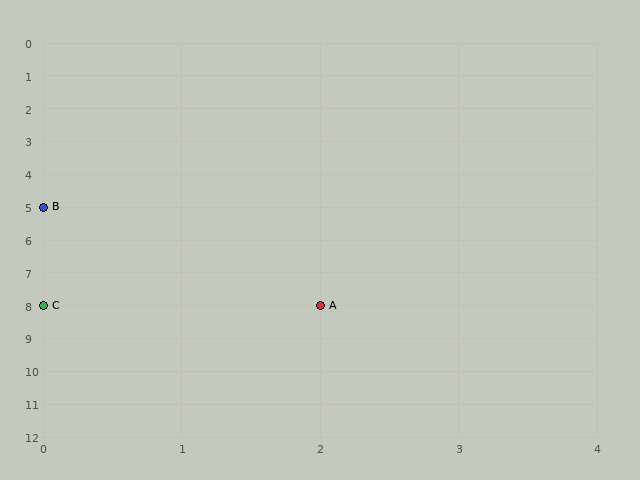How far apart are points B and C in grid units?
Points B and C are 3 rows apart.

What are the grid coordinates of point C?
Point C is at grid coordinates (0, 8).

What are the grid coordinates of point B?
Point B is at grid coordinates (0, 5).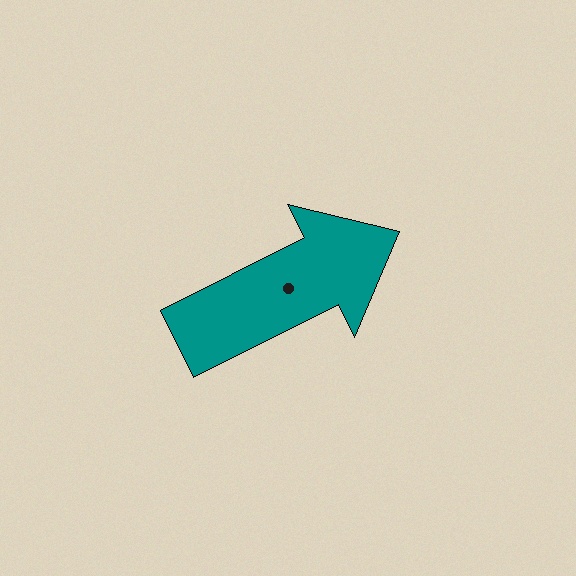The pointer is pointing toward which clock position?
Roughly 2 o'clock.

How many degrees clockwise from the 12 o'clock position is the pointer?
Approximately 63 degrees.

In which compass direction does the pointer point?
Northeast.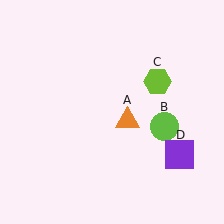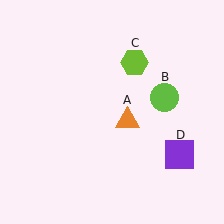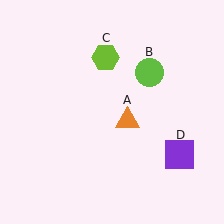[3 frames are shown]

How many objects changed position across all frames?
2 objects changed position: lime circle (object B), lime hexagon (object C).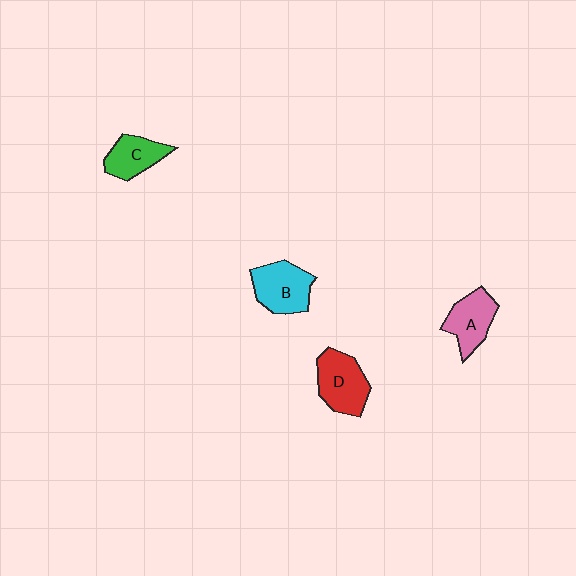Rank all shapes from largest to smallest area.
From largest to smallest: D (red), B (cyan), A (pink), C (green).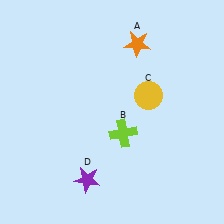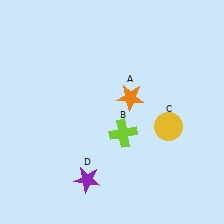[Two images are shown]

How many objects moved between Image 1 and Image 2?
2 objects moved between the two images.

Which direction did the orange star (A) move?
The orange star (A) moved down.